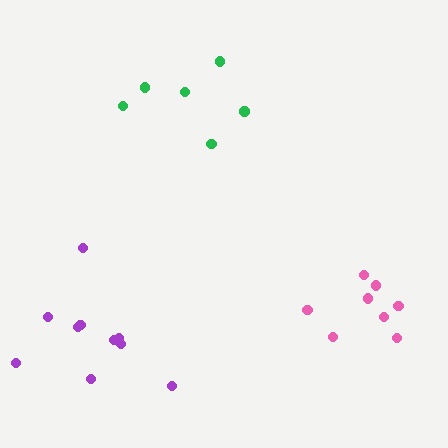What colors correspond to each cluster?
The clusters are colored: pink, green, purple.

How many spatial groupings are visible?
There are 3 spatial groupings.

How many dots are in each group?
Group 1: 8 dots, Group 2: 6 dots, Group 3: 10 dots (24 total).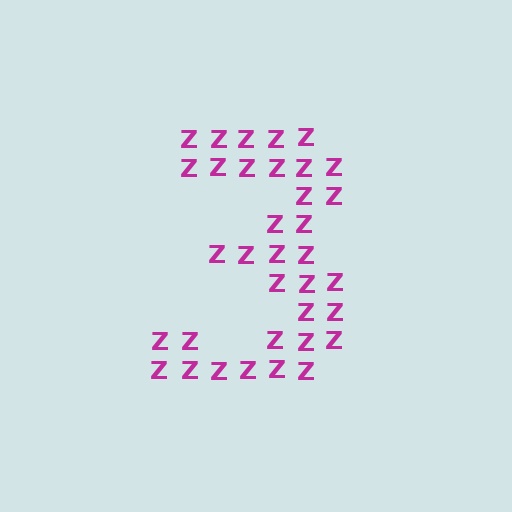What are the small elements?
The small elements are letter Z's.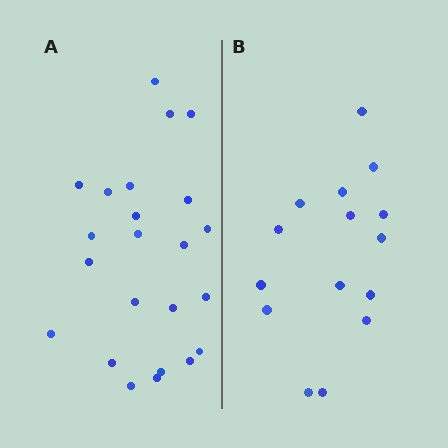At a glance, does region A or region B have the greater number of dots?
Region A (the left region) has more dots.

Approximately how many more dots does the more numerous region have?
Region A has roughly 8 or so more dots than region B.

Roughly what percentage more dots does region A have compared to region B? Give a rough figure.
About 55% more.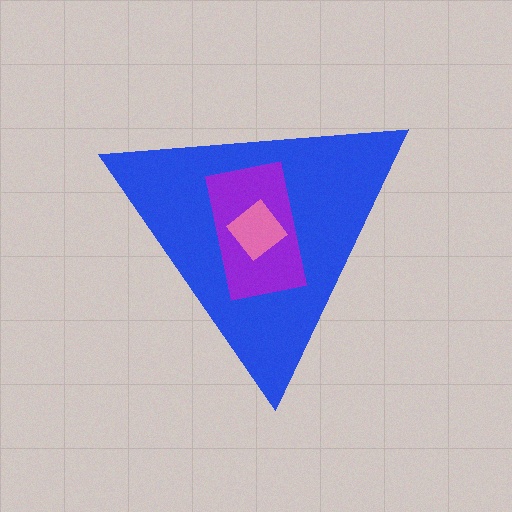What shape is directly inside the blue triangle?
The purple rectangle.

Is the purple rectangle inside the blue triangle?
Yes.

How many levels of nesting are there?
3.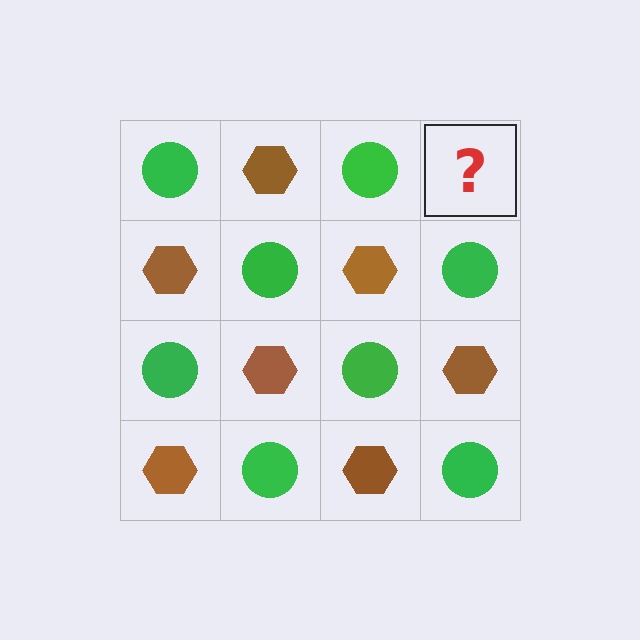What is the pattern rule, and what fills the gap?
The rule is that it alternates green circle and brown hexagon in a checkerboard pattern. The gap should be filled with a brown hexagon.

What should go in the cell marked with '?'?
The missing cell should contain a brown hexagon.